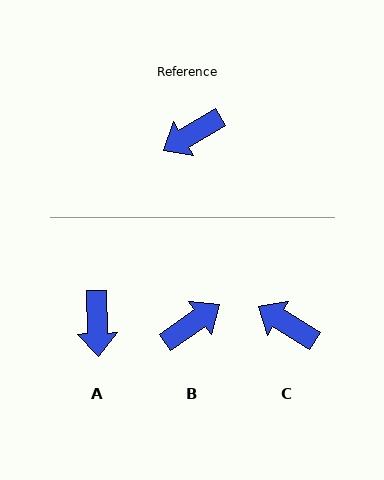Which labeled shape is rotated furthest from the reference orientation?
B, about 176 degrees away.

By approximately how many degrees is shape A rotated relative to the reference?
Approximately 62 degrees counter-clockwise.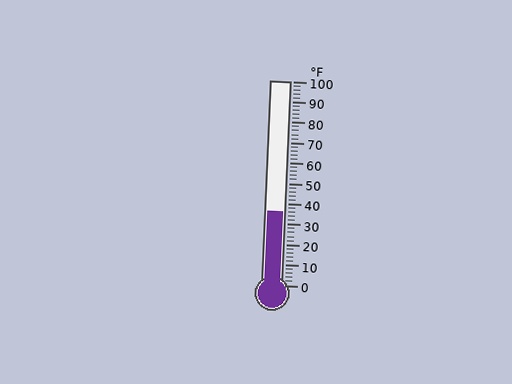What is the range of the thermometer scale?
The thermometer scale ranges from 0°F to 100°F.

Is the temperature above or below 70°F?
The temperature is below 70°F.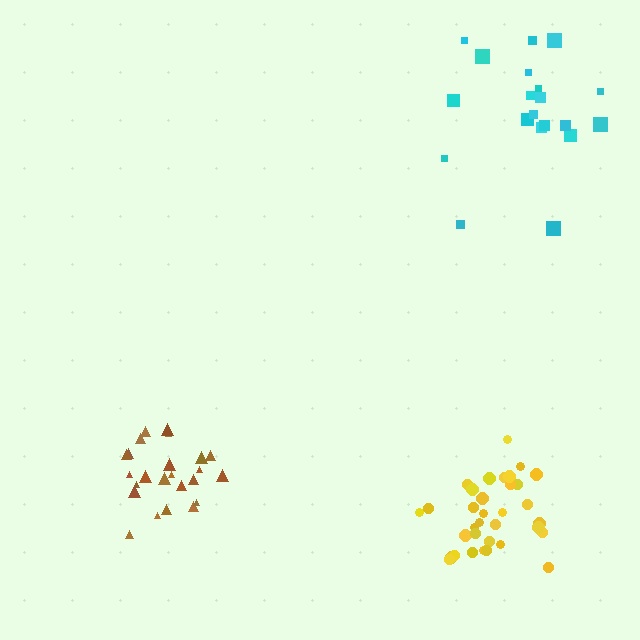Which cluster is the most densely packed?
Yellow.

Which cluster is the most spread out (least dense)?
Cyan.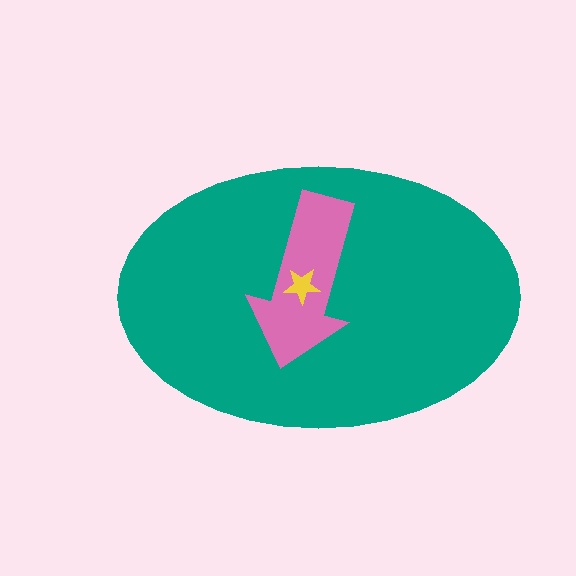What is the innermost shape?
The yellow star.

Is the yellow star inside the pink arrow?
Yes.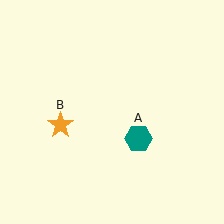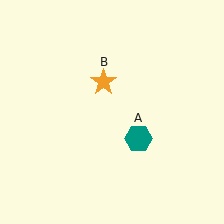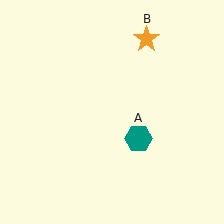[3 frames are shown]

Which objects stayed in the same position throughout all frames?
Teal hexagon (object A) remained stationary.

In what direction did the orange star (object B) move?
The orange star (object B) moved up and to the right.